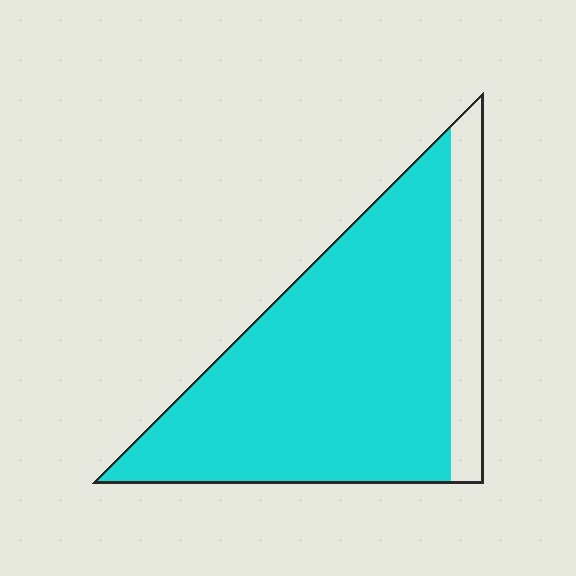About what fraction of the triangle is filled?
About five sixths (5/6).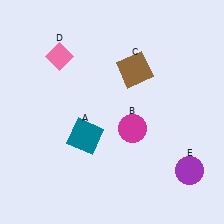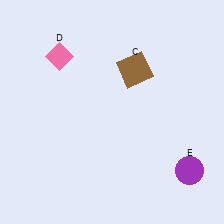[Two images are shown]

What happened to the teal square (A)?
The teal square (A) was removed in Image 2. It was in the bottom-left area of Image 1.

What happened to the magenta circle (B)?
The magenta circle (B) was removed in Image 2. It was in the bottom-right area of Image 1.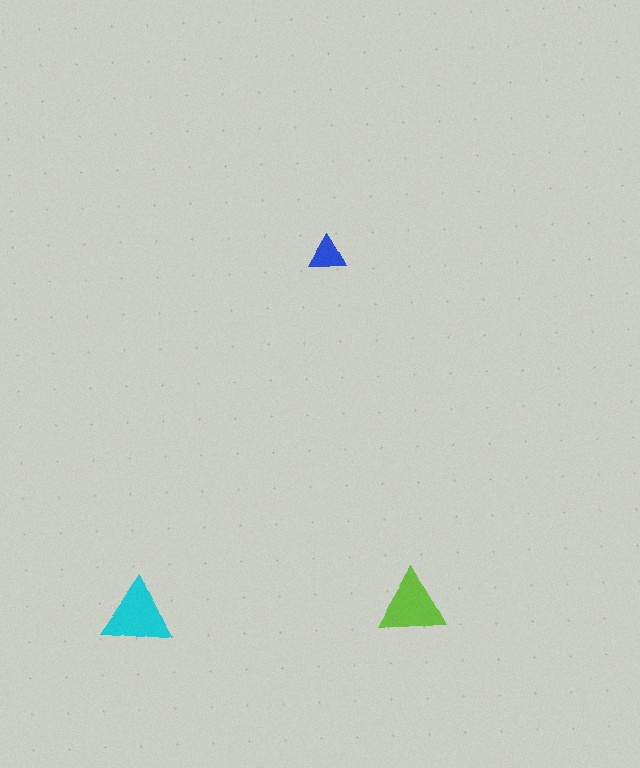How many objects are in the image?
There are 3 objects in the image.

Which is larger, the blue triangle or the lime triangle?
The lime one.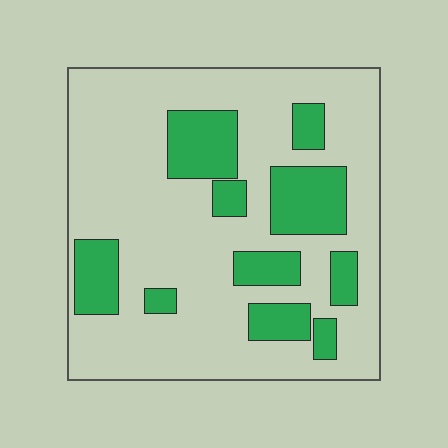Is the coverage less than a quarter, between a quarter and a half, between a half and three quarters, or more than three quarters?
Between a quarter and a half.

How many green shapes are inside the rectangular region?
10.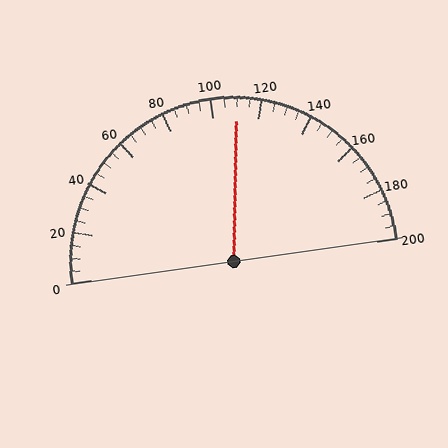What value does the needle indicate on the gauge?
The needle indicates approximately 110.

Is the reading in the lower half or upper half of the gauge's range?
The reading is in the upper half of the range (0 to 200).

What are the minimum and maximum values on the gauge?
The gauge ranges from 0 to 200.